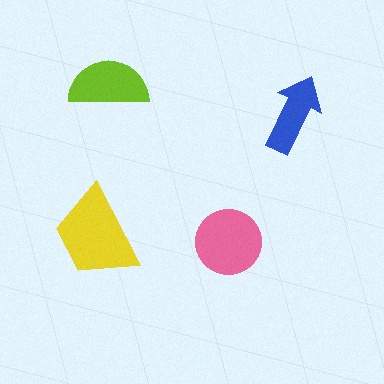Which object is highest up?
The lime semicircle is topmost.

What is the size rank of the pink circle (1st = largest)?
2nd.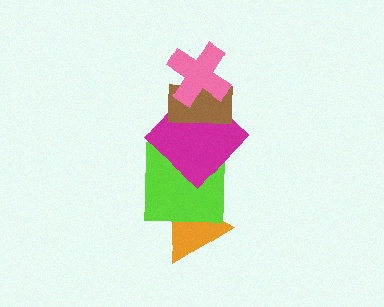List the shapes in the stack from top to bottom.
From top to bottom: the pink cross, the brown rectangle, the magenta diamond, the lime square, the orange triangle.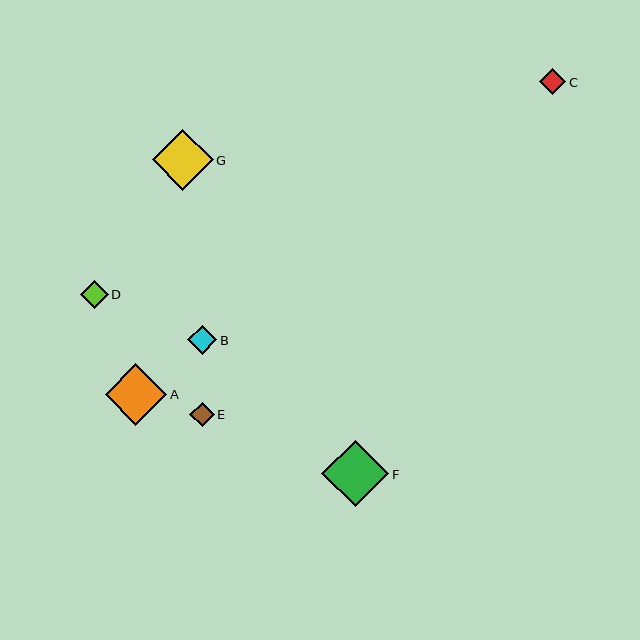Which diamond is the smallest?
Diamond E is the smallest with a size of approximately 24 pixels.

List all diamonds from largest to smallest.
From largest to smallest: F, A, G, B, D, C, E.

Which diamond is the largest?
Diamond F is the largest with a size of approximately 67 pixels.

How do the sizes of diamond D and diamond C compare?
Diamond D and diamond C are approximately the same size.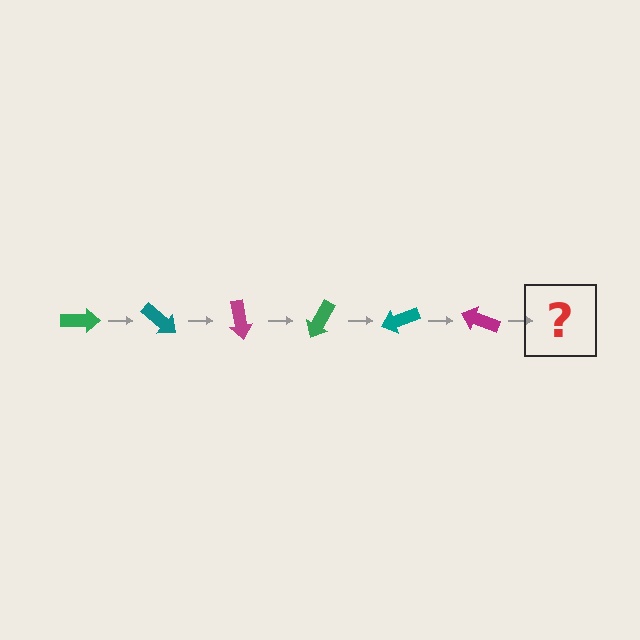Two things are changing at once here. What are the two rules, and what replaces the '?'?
The two rules are that it rotates 40 degrees each step and the color cycles through green, teal, and magenta. The '?' should be a green arrow, rotated 240 degrees from the start.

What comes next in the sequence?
The next element should be a green arrow, rotated 240 degrees from the start.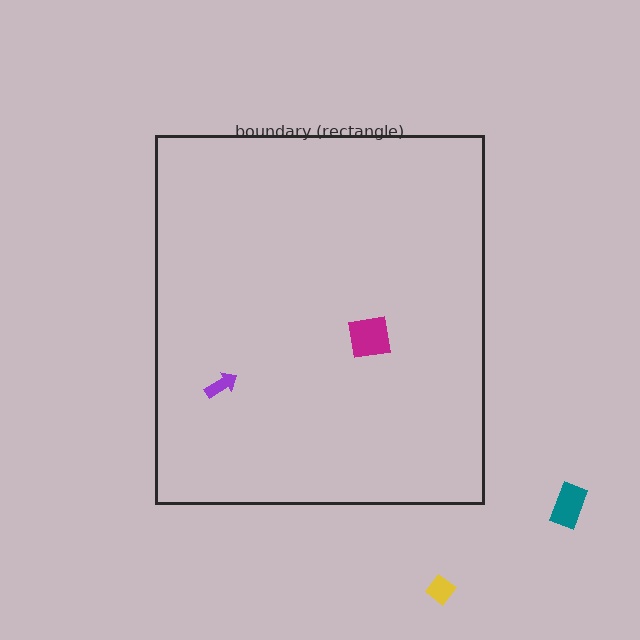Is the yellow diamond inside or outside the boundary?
Outside.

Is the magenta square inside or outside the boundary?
Inside.